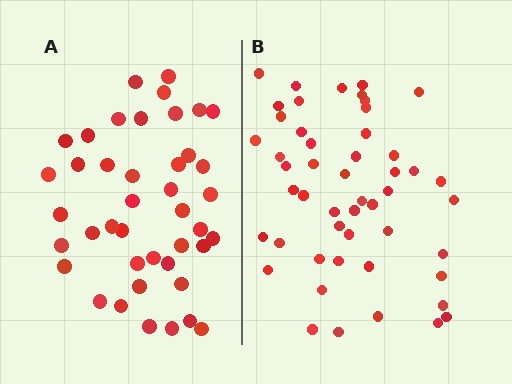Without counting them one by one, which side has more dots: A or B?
Region B (the right region) has more dots.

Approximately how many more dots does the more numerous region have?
Region B has roughly 8 or so more dots than region A.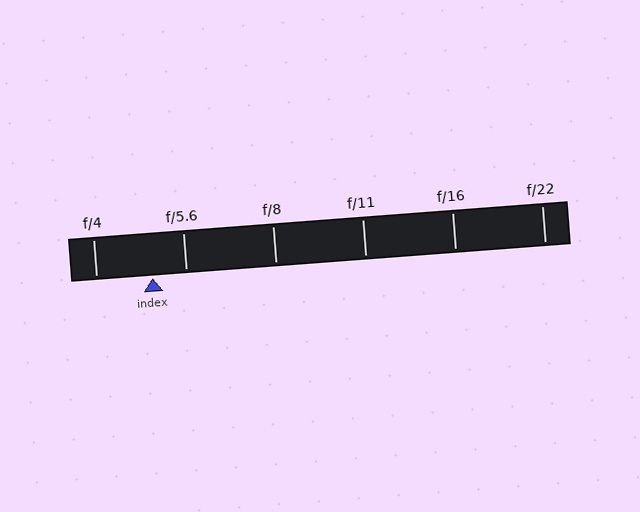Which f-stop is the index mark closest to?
The index mark is closest to f/5.6.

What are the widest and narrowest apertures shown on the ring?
The widest aperture shown is f/4 and the narrowest is f/22.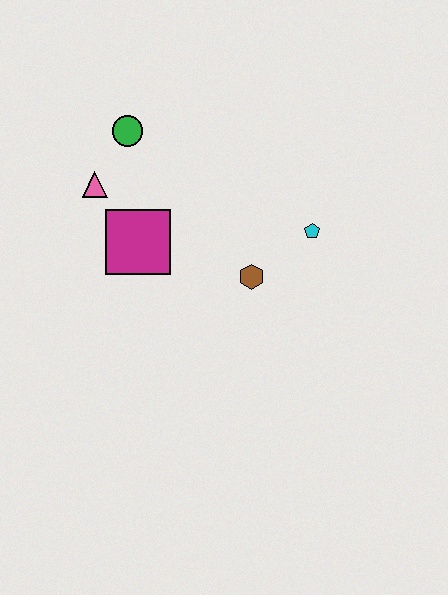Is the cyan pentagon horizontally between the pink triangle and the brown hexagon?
No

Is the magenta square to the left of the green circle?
No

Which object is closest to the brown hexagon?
The cyan pentagon is closest to the brown hexagon.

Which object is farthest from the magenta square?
The cyan pentagon is farthest from the magenta square.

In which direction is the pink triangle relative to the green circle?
The pink triangle is below the green circle.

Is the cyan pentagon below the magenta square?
No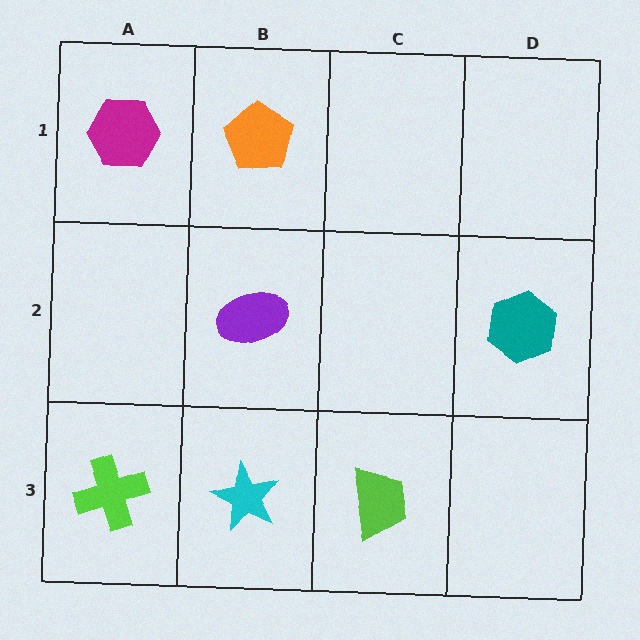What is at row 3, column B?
A cyan star.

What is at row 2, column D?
A teal hexagon.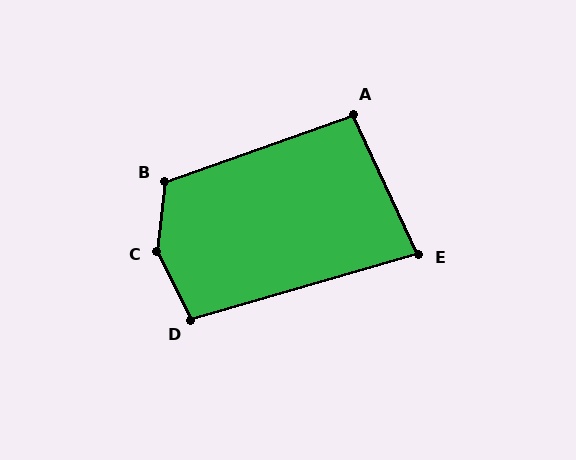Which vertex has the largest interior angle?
C, at approximately 148 degrees.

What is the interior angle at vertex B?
Approximately 116 degrees (obtuse).